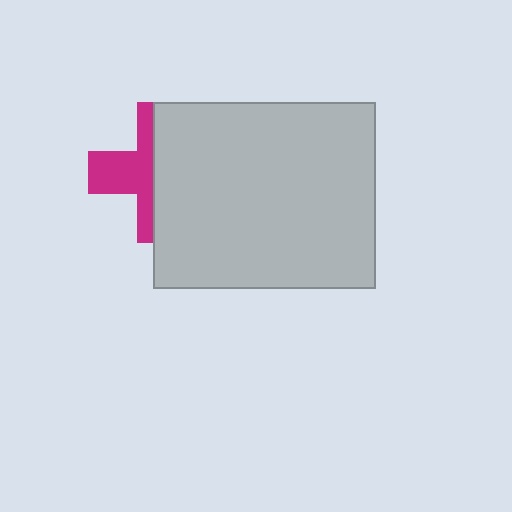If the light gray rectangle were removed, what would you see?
You would see the complete magenta cross.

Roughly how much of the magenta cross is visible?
A small part of it is visible (roughly 43%).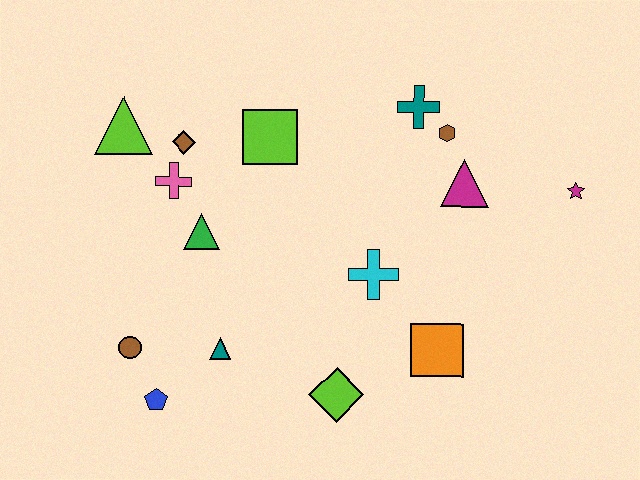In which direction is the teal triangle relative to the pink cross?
The teal triangle is below the pink cross.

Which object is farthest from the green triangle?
The magenta star is farthest from the green triangle.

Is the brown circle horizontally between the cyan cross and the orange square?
No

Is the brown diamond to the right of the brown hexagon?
No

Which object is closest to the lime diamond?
The orange square is closest to the lime diamond.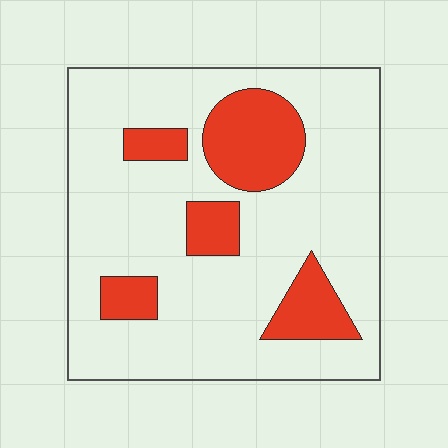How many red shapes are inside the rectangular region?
5.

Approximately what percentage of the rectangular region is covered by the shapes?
Approximately 20%.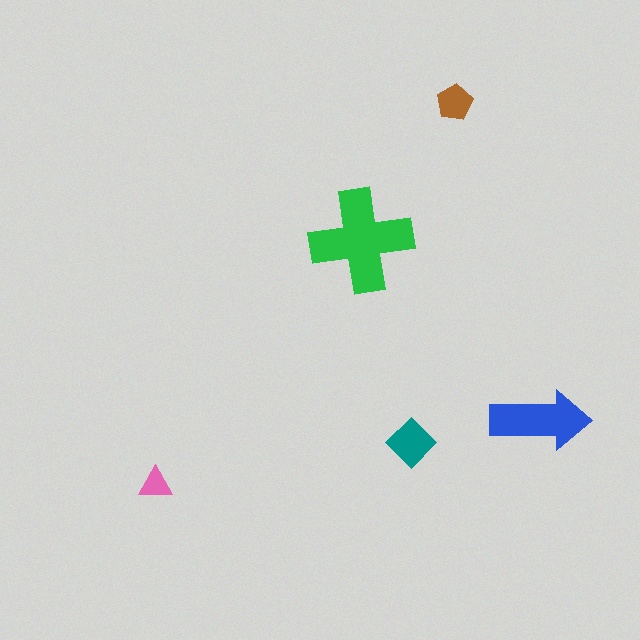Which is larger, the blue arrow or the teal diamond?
The blue arrow.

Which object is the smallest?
The pink triangle.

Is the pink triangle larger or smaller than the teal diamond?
Smaller.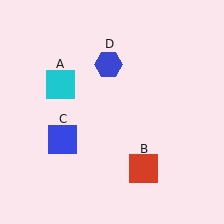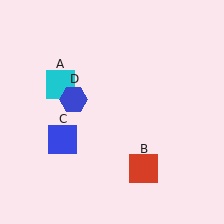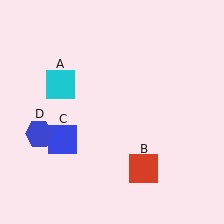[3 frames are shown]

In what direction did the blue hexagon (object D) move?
The blue hexagon (object D) moved down and to the left.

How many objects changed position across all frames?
1 object changed position: blue hexagon (object D).